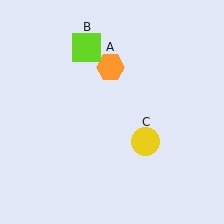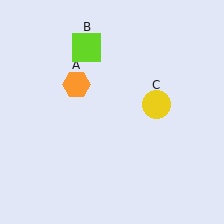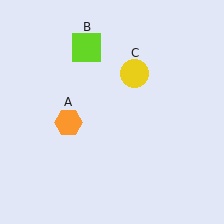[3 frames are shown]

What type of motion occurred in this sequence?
The orange hexagon (object A), yellow circle (object C) rotated counterclockwise around the center of the scene.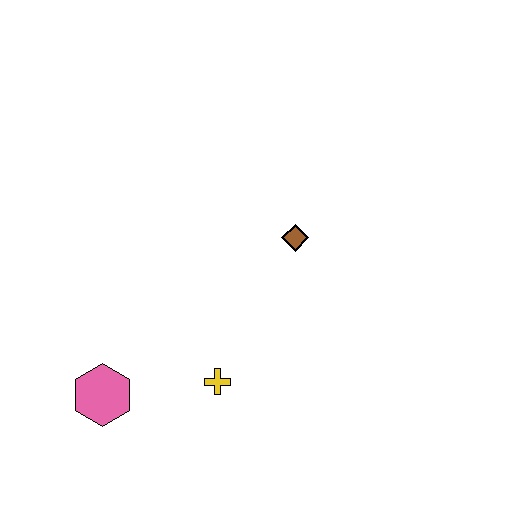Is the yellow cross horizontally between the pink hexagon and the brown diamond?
Yes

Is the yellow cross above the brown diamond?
No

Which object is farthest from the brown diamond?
The pink hexagon is farthest from the brown diamond.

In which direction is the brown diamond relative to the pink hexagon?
The brown diamond is to the right of the pink hexagon.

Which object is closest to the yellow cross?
The pink hexagon is closest to the yellow cross.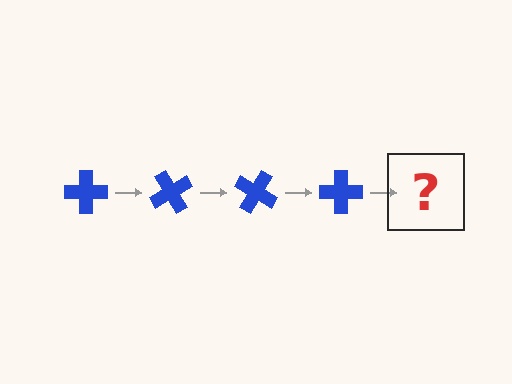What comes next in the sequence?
The next element should be a blue cross rotated 240 degrees.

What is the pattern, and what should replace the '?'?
The pattern is that the cross rotates 60 degrees each step. The '?' should be a blue cross rotated 240 degrees.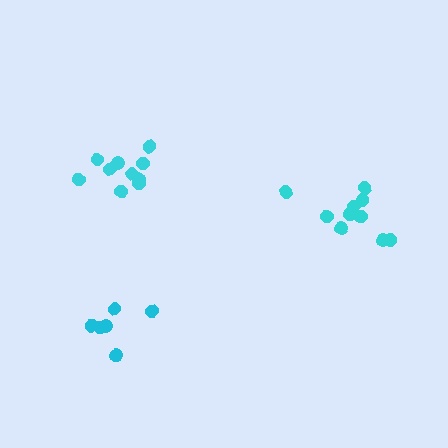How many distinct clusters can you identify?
There are 3 distinct clusters.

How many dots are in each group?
Group 1: 10 dots, Group 2: 10 dots, Group 3: 6 dots (26 total).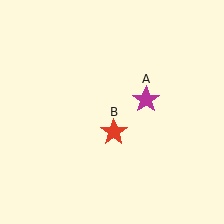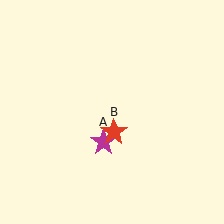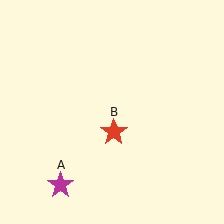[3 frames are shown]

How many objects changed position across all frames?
1 object changed position: magenta star (object A).